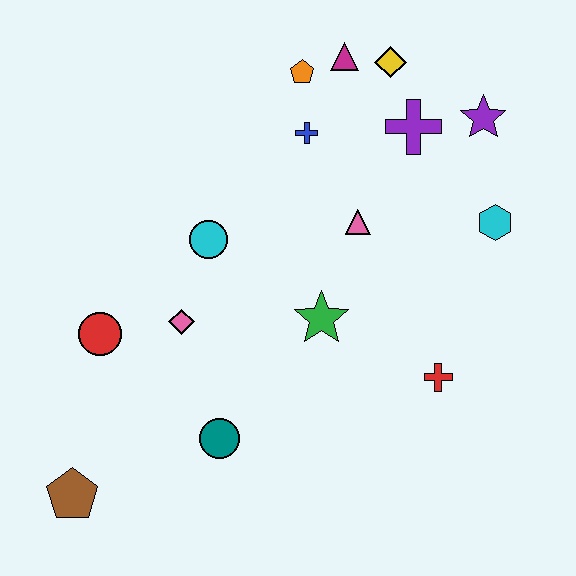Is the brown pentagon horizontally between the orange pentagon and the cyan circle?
No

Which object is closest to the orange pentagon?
The magenta triangle is closest to the orange pentagon.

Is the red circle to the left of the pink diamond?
Yes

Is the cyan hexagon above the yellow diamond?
No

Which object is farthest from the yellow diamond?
The brown pentagon is farthest from the yellow diamond.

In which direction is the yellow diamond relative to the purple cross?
The yellow diamond is above the purple cross.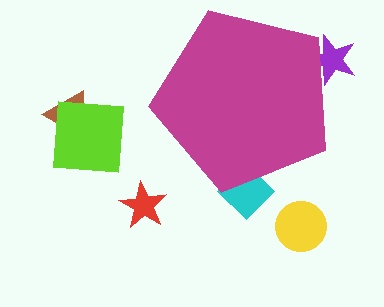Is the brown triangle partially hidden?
No, the brown triangle is fully visible.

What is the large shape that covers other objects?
A magenta pentagon.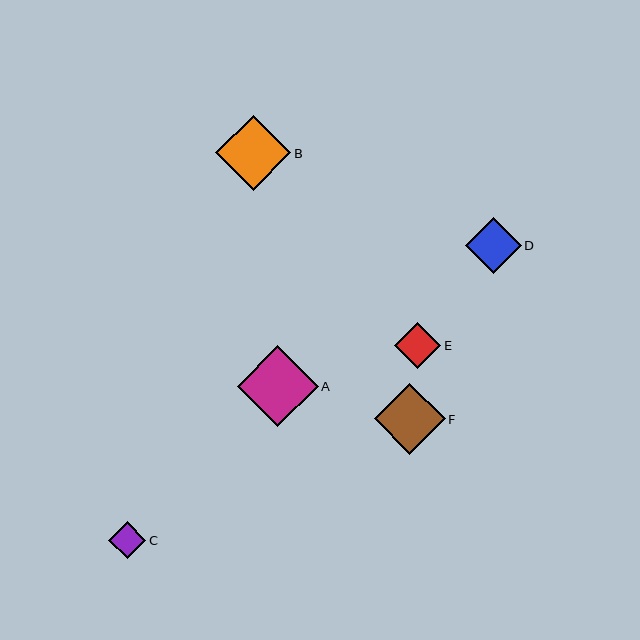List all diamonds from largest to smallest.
From largest to smallest: A, B, F, D, E, C.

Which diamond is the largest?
Diamond A is the largest with a size of approximately 81 pixels.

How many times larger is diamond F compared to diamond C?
Diamond F is approximately 1.9 times the size of diamond C.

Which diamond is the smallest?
Diamond C is the smallest with a size of approximately 37 pixels.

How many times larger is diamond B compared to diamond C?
Diamond B is approximately 2.0 times the size of diamond C.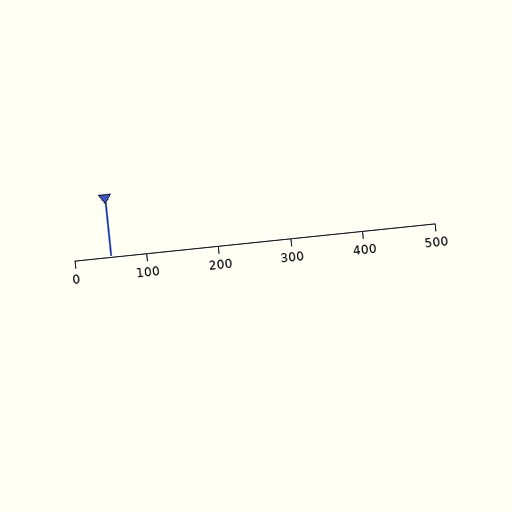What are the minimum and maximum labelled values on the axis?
The axis runs from 0 to 500.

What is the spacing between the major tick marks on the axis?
The major ticks are spaced 100 apart.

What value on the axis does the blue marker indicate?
The marker indicates approximately 50.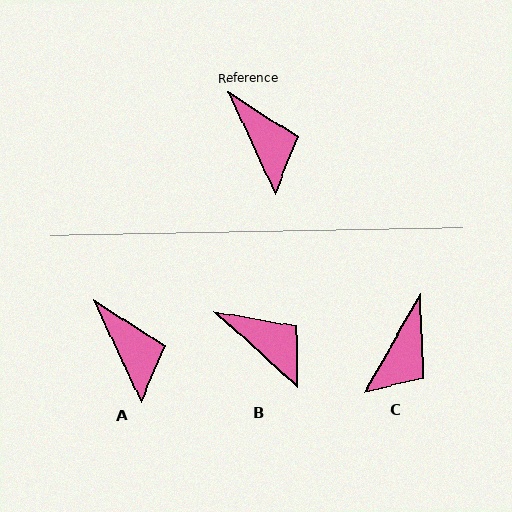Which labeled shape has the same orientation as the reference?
A.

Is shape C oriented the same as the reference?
No, it is off by about 54 degrees.